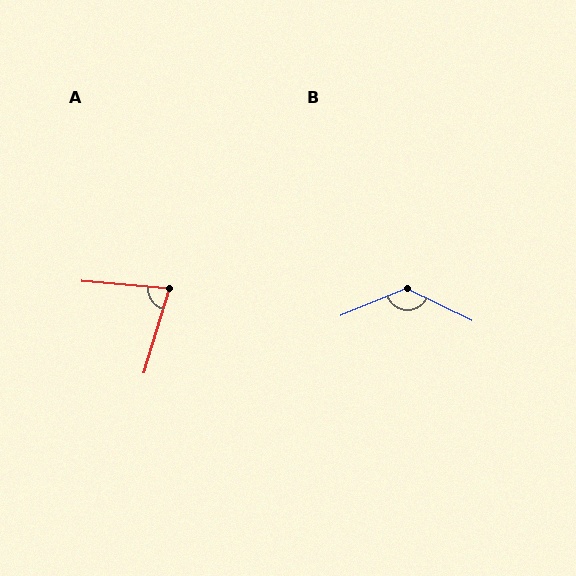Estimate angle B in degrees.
Approximately 132 degrees.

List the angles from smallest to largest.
A (78°), B (132°).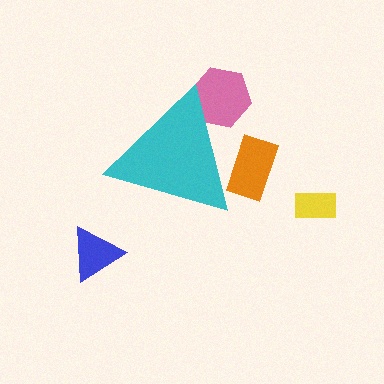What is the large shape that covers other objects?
A cyan triangle.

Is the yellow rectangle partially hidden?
No, the yellow rectangle is fully visible.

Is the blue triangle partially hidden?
No, the blue triangle is fully visible.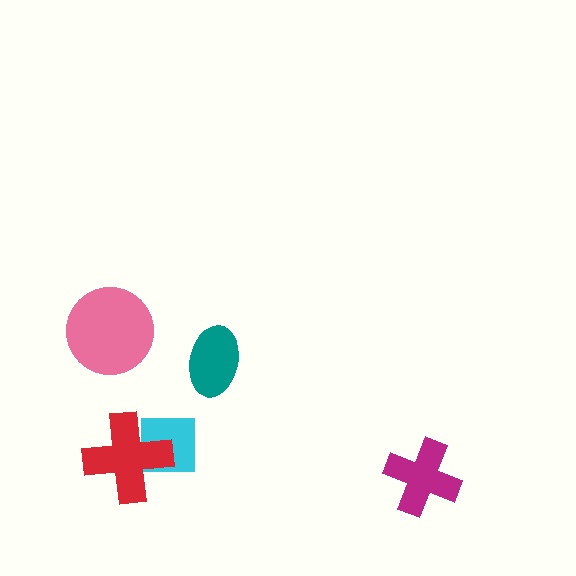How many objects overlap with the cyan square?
1 object overlaps with the cyan square.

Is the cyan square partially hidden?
Yes, it is partially covered by another shape.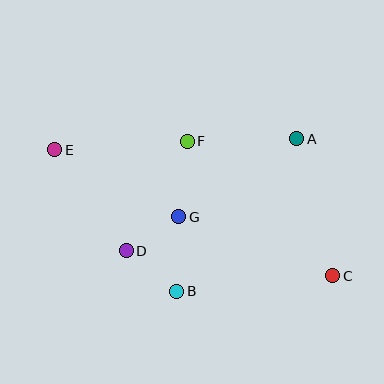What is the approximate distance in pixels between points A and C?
The distance between A and C is approximately 141 pixels.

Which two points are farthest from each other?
Points C and E are farthest from each other.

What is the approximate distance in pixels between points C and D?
The distance between C and D is approximately 208 pixels.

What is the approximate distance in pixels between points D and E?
The distance between D and E is approximately 124 pixels.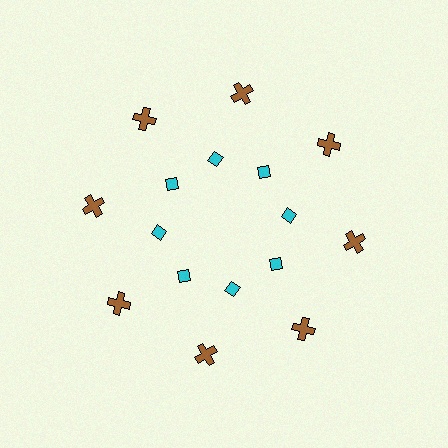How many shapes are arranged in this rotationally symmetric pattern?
There are 16 shapes, arranged in 8 groups of 2.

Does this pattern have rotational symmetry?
Yes, this pattern has 8-fold rotational symmetry. It looks the same after rotating 45 degrees around the center.